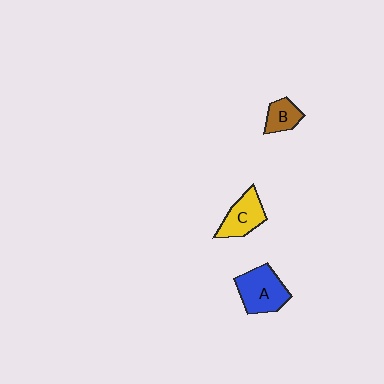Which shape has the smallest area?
Shape B (brown).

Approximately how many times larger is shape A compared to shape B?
Approximately 1.9 times.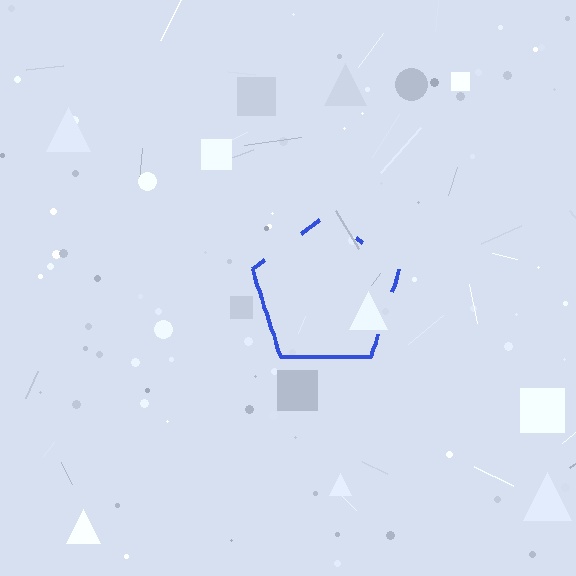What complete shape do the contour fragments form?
The contour fragments form a pentagon.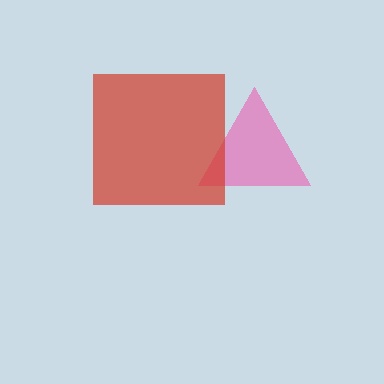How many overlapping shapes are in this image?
There are 2 overlapping shapes in the image.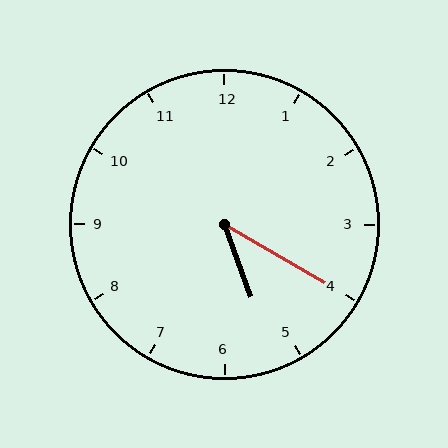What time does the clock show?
5:20.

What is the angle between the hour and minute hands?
Approximately 40 degrees.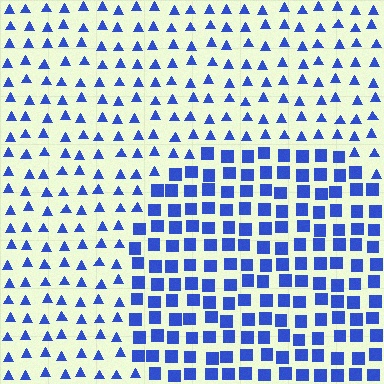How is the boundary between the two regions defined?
The boundary is defined by a change in element shape: squares inside vs. triangles outside. All elements share the same color and spacing.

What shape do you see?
I see a circle.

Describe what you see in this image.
The image is filled with small blue elements arranged in a uniform grid. A circle-shaped region contains squares, while the surrounding area contains triangles. The boundary is defined purely by the change in element shape.